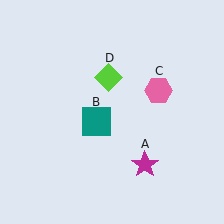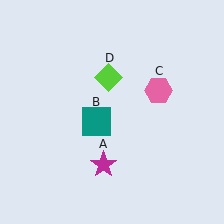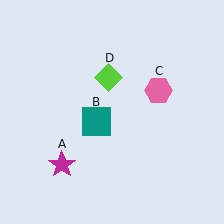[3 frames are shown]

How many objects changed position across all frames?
1 object changed position: magenta star (object A).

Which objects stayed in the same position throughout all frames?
Teal square (object B) and pink hexagon (object C) and lime diamond (object D) remained stationary.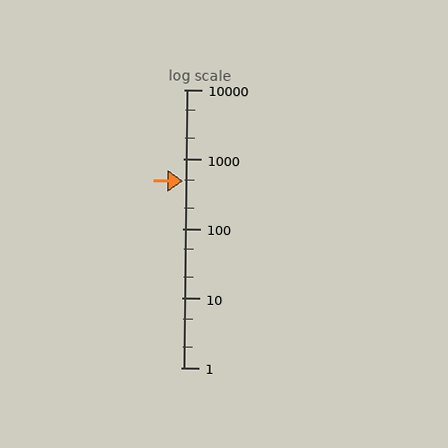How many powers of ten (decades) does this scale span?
The scale spans 4 decades, from 1 to 10000.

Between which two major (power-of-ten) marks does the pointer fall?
The pointer is between 100 and 1000.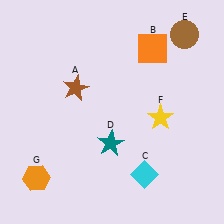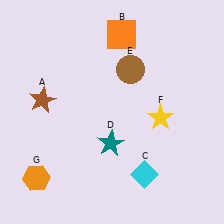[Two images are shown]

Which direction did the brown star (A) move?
The brown star (A) moved left.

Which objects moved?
The objects that moved are: the brown star (A), the orange square (B), the brown circle (E).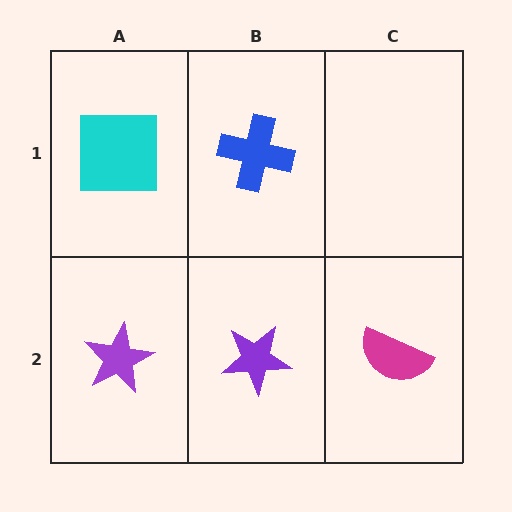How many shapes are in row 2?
3 shapes.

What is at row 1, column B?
A blue cross.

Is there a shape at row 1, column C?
No, that cell is empty.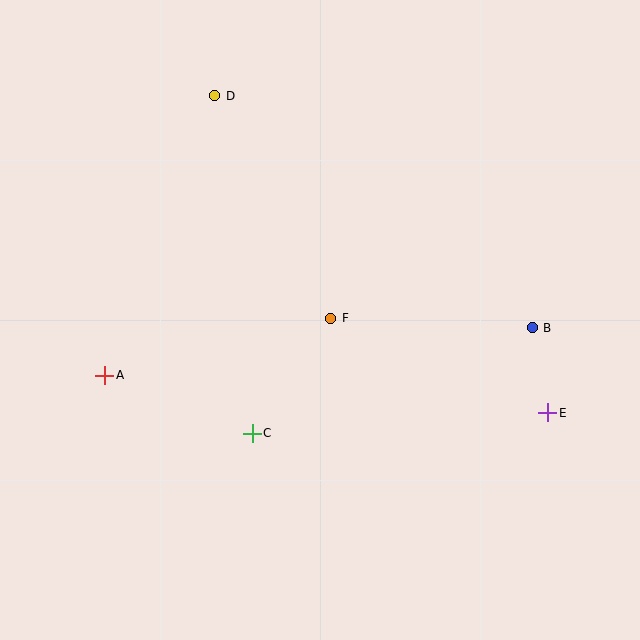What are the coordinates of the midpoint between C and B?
The midpoint between C and B is at (392, 381).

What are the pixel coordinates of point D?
Point D is at (215, 96).